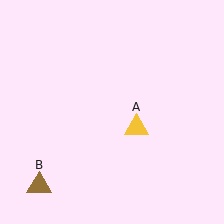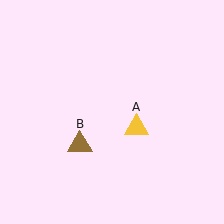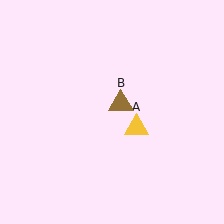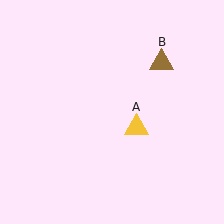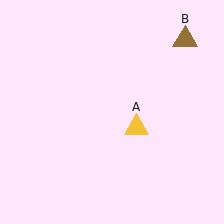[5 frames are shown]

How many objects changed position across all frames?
1 object changed position: brown triangle (object B).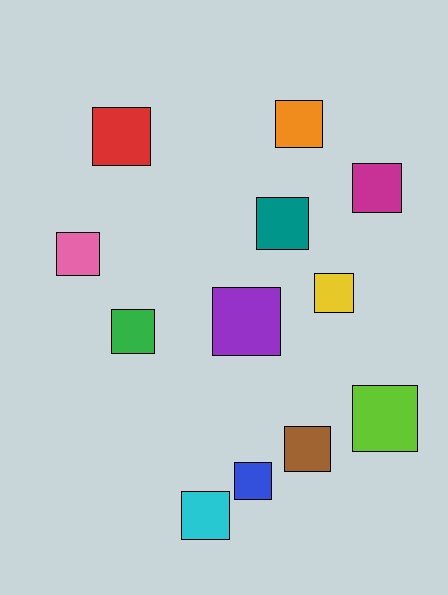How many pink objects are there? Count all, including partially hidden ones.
There is 1 pink object.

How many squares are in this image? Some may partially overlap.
There are 12 squares.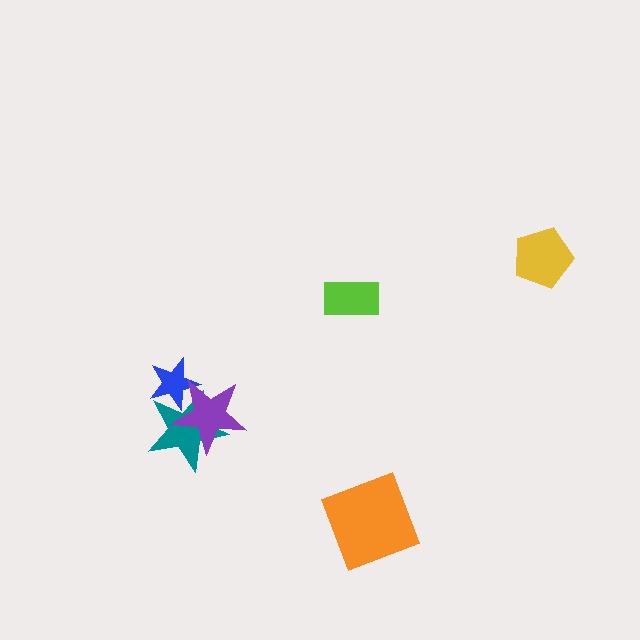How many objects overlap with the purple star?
2 objects overlap with the purple star.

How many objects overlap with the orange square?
0 objects overlap with the orange square.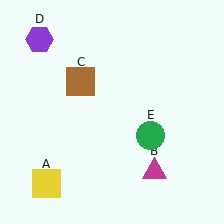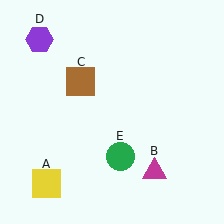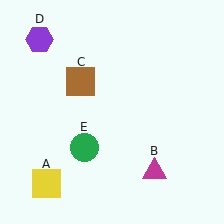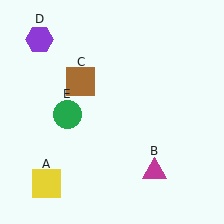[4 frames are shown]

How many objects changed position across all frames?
1 object changed position: green circle (object E).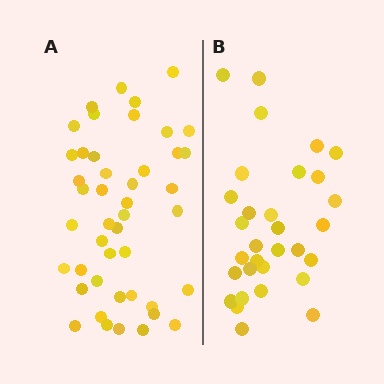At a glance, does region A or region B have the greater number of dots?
Region A (the left region) has more dots.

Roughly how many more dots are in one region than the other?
Region A has approximately 15 more dots than region B.